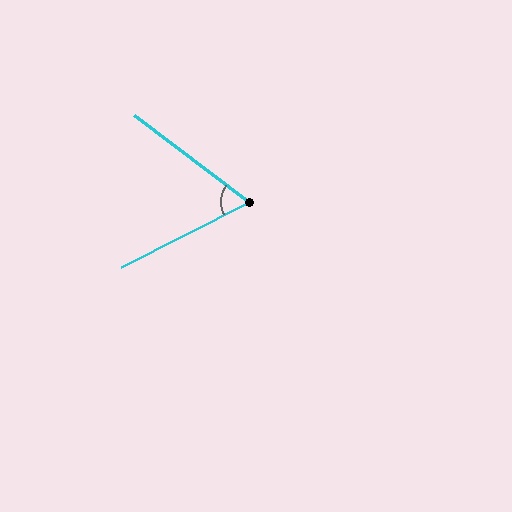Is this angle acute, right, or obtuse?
It is acute.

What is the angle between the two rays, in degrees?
Approximately 64 degrees.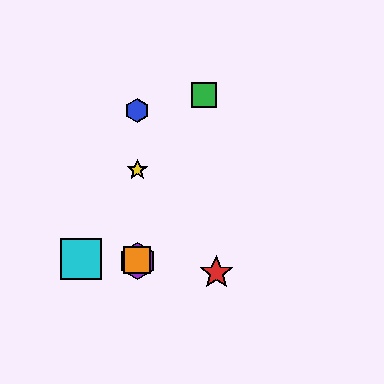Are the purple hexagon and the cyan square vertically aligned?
No, the purple hexagon is at x≈137 and the cyan square is at x≈81.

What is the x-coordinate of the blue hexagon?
The blue hexagon is at x≈137.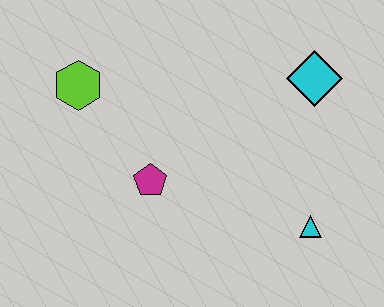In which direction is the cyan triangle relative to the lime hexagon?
The cyan triangle is to the right of the lime hexagon.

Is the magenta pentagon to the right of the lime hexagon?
Yes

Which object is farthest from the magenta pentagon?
The cyan diamond is farthest from the magenta pentagon.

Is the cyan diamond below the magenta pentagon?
No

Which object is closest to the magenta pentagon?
The lime hexagon is closest to the magenta pentagon.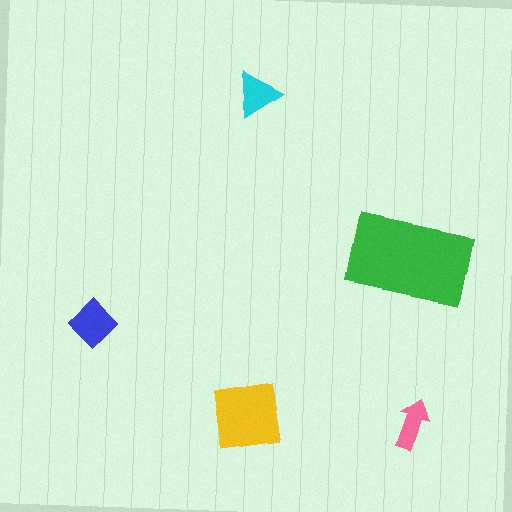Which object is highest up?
The cyan triangle is topmost.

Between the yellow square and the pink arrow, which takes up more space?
The yellow square.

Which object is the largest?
The green rectangle.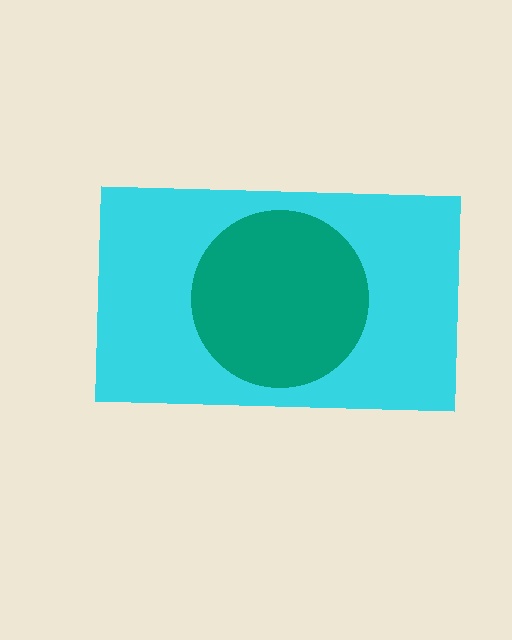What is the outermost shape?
The cyan rectangle.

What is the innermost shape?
The teal circle.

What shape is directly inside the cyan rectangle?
The teal circle.